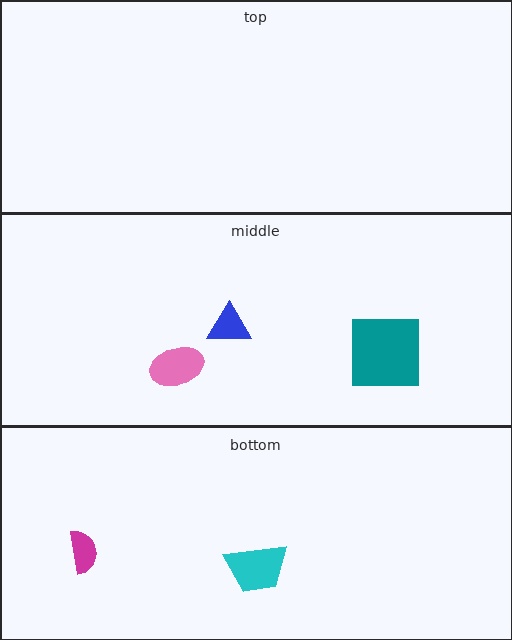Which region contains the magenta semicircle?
The bottom region.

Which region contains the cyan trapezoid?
The bottom region.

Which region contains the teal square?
The middle region.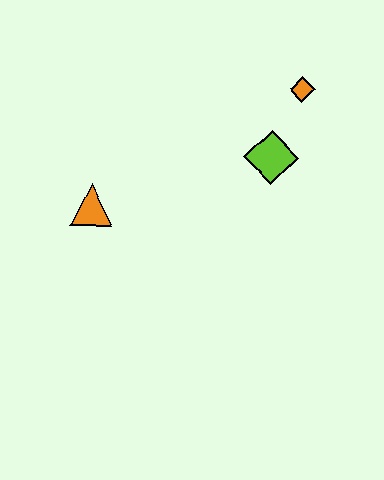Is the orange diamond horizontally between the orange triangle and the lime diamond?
No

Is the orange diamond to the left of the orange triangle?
No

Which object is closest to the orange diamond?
The lime diamond is closest to the orange diamond.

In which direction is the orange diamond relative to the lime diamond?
The orange diamond is above the lime diamond.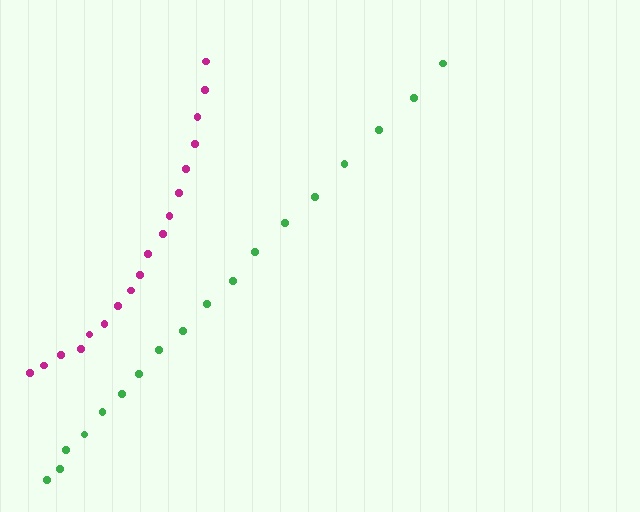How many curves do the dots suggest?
There are 2 distinct paths.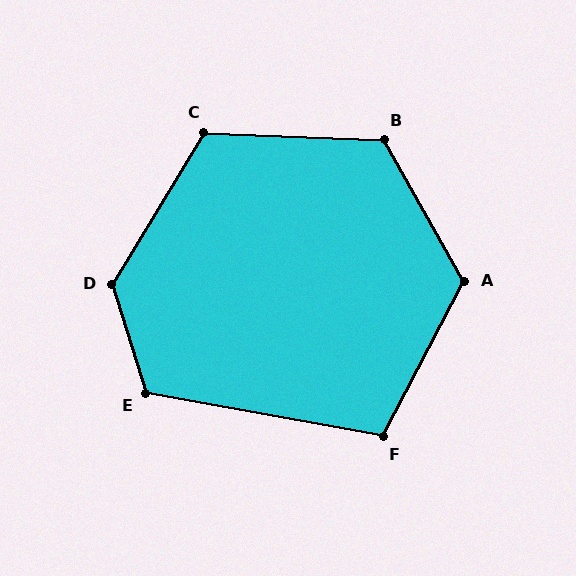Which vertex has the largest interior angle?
D, at approximately 131 degrees.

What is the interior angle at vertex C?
Approximately 119 degrees (obtuse).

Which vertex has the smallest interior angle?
F, at approximately 107 degrees.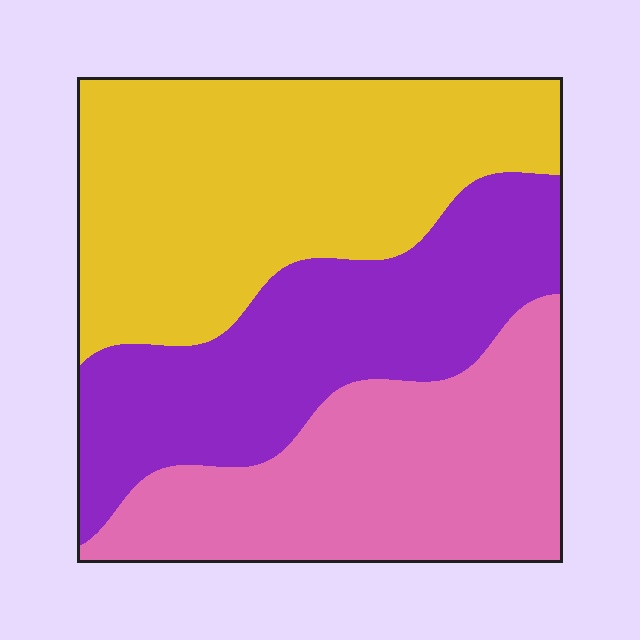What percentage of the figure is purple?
Purple takes up about one third (1/3) of the figure.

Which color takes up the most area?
Yellow, at roughly 40%.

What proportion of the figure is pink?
Pink takes up about one third (1/3) of the figure.